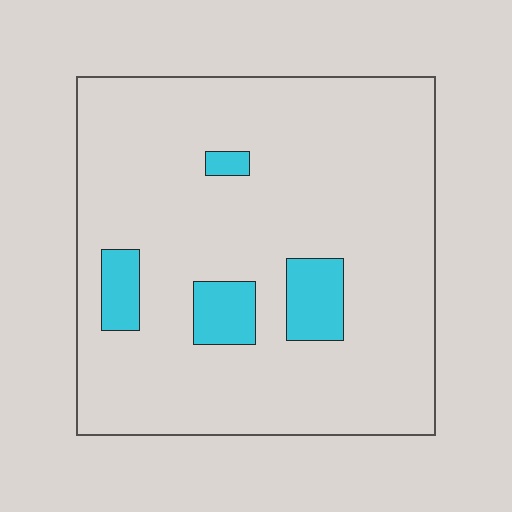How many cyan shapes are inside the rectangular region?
4.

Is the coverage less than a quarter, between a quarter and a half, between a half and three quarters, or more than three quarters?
Less than a quarter.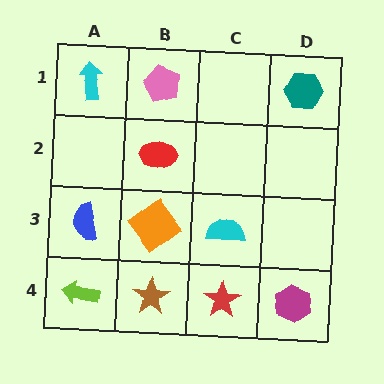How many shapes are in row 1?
3 shapes.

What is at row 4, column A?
A lime arrow.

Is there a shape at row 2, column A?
No, that cell is empty.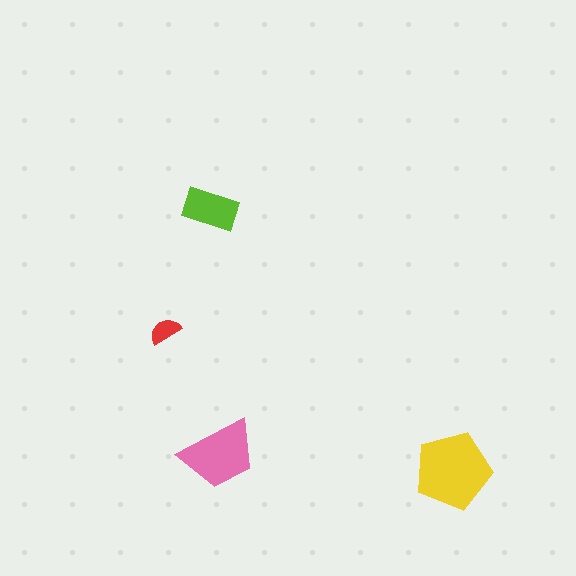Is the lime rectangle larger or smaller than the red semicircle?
Larger.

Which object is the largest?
The yellow pentagon.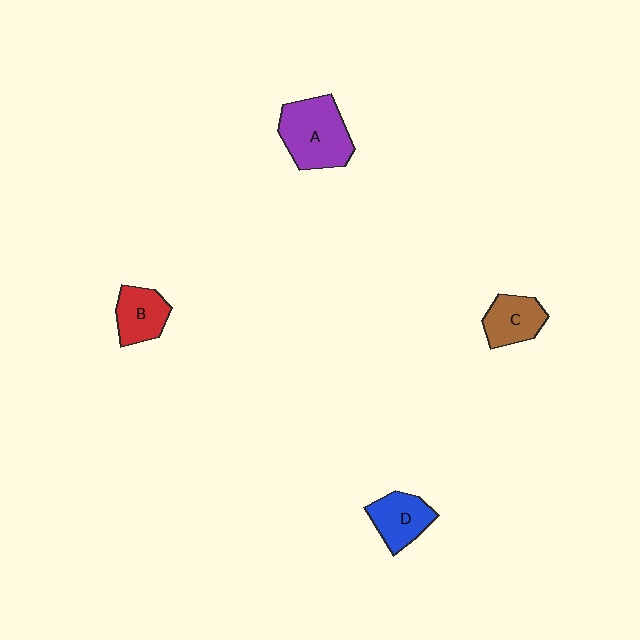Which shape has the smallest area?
Shape B (red).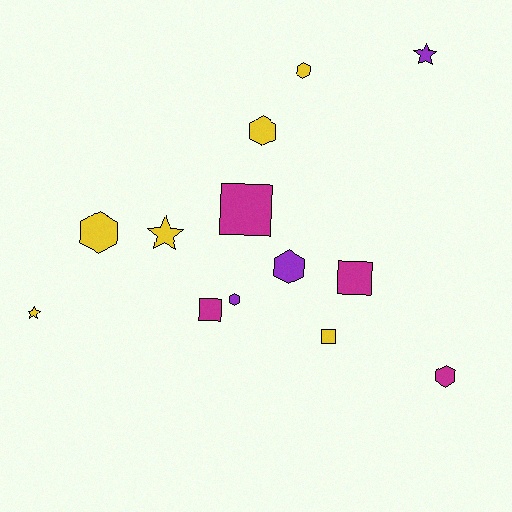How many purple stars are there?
There is 1 purple star.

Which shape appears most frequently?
Hexagon, with 6 objects.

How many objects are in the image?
There are 13 objects.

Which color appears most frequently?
Yellow, with 6 objects.